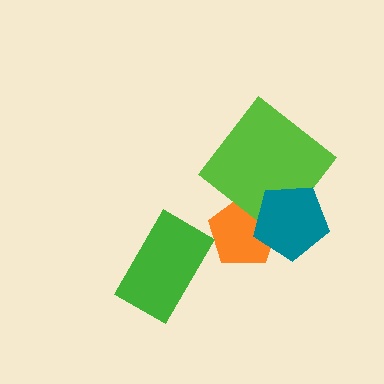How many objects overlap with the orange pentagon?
2 objects overlap with the orange pentagon.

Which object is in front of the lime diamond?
The teal pentagon is in front of the lime diamond.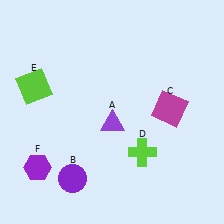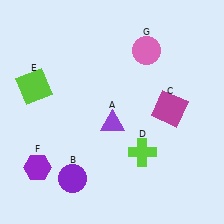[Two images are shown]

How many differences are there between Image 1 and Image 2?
There is 1 difference between the two images.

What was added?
A pink circle (G) was added in Image 2.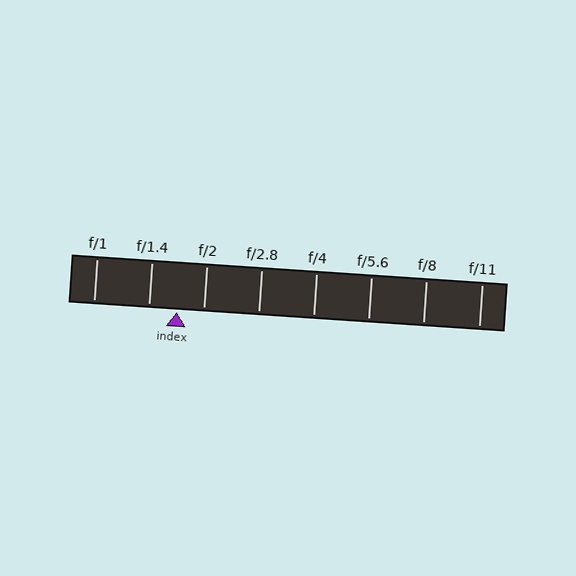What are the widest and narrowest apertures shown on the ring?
The widest aperture shown is f/1 and the narrowest is f/11.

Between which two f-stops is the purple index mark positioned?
The index mark is between f/1.4 and f/2.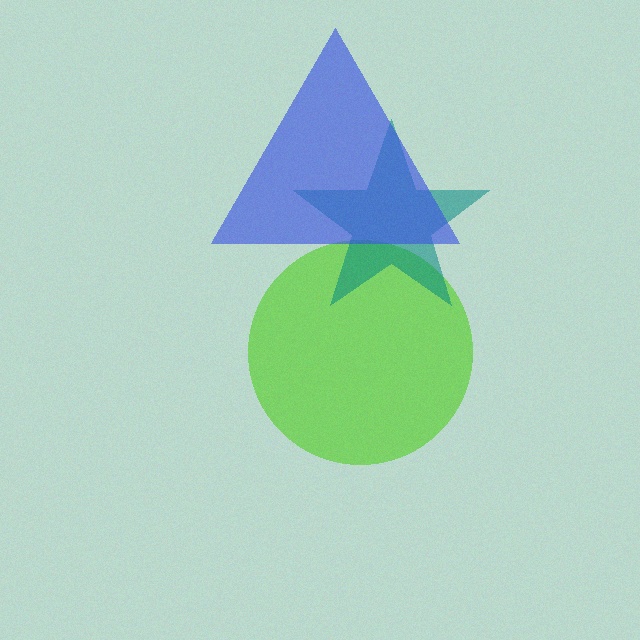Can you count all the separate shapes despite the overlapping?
Yes, there are 3 separate shapes.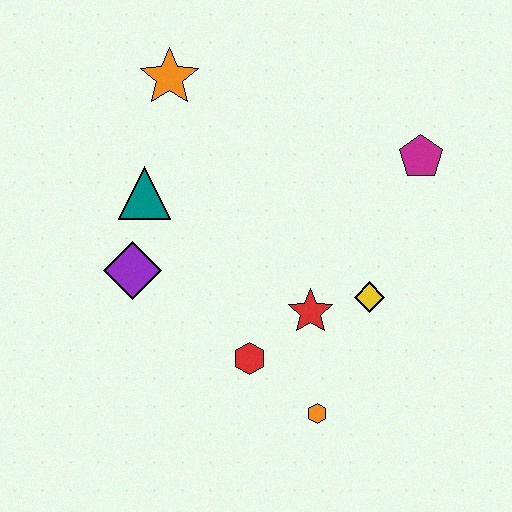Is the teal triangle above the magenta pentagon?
No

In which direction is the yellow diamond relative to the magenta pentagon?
The yellow diamond is below the magenta pentagon.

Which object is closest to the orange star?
The teal triangle is closest to the orange star.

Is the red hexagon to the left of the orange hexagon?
Yes